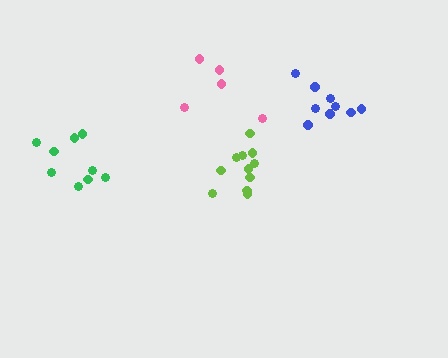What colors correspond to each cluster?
The clusters are colored: lime, pink, blue, green.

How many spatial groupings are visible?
There are 4 spatial groupings.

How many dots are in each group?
Group 1: 11 dots, Group 2: 5 dots, Group 3: 9 dots, Group 4: 9 dots (34 total).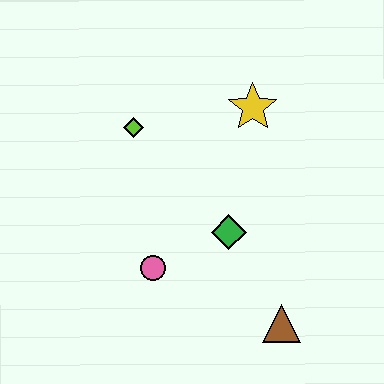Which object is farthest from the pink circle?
The yellow star is farthest from the pink circle.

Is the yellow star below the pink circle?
No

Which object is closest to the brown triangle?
The green diamond is closest to the brown triangle.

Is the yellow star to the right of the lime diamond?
Yes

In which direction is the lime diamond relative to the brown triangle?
The lime diamond is above the brown triangle.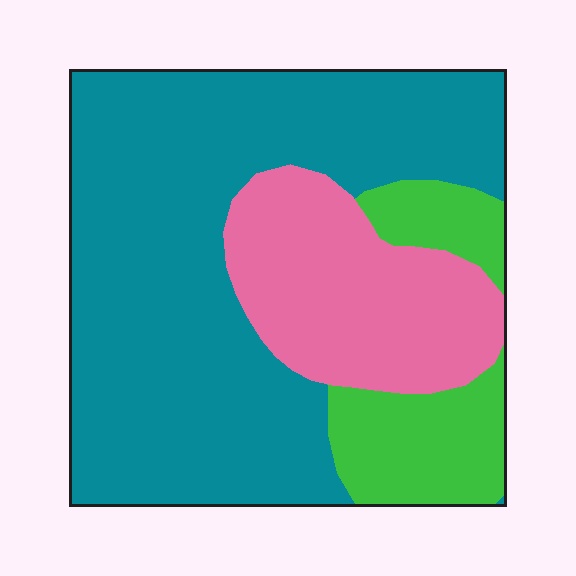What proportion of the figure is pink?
Pink takes up about one quarter (1/4) of the figure.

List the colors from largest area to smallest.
From largest to smallest: teal, pink, green.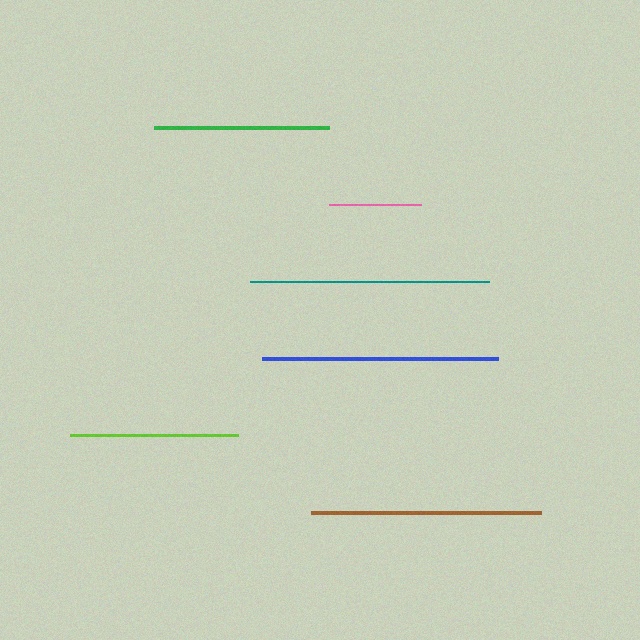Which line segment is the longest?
The teal line is the longest at approximately 239 pixels.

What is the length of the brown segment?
The brown segment is approximately 230 pixels long.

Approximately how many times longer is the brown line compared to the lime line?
The brown line is approximately 1.4 times the length of the lime line.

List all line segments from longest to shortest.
From longest to shortest: teal, blue, brown, green, lime, pink.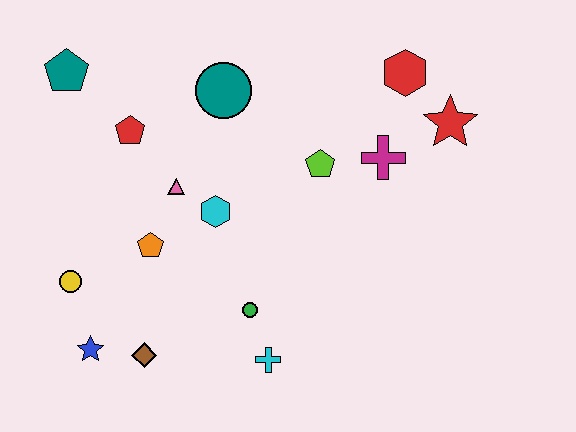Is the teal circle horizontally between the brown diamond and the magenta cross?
Yes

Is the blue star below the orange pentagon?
Yes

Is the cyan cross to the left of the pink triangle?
No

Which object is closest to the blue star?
The brown diamond is closest to the blue star.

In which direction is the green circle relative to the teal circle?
The green circle is below the teal circle.